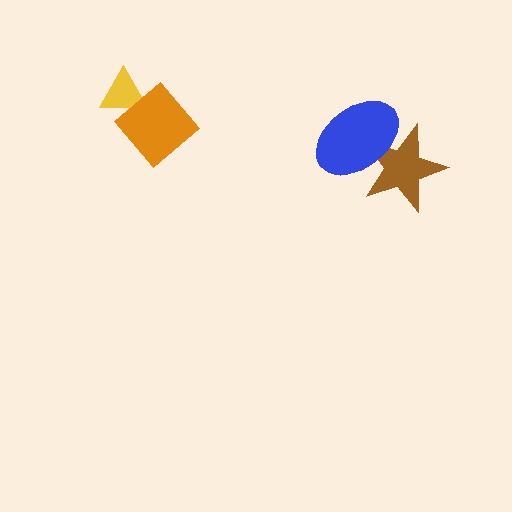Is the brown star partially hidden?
Yes, it is partially covered by another shape.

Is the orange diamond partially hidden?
No, no other shape covers it.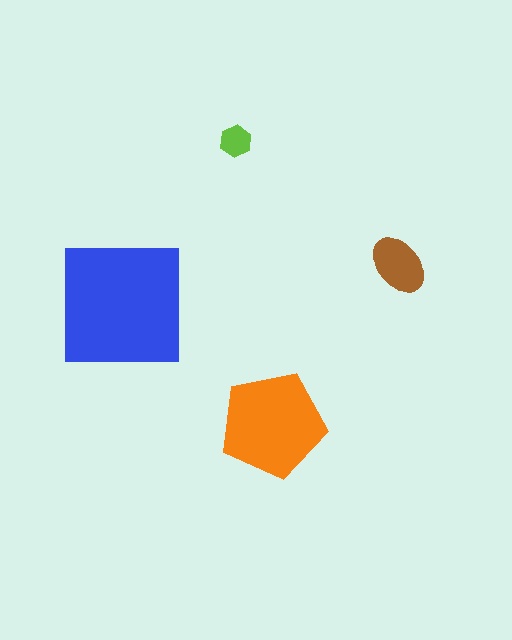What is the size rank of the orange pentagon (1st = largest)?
2nd.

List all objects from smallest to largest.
The lime hexagon, the brown ellipse, the orange pentagon, the blue square.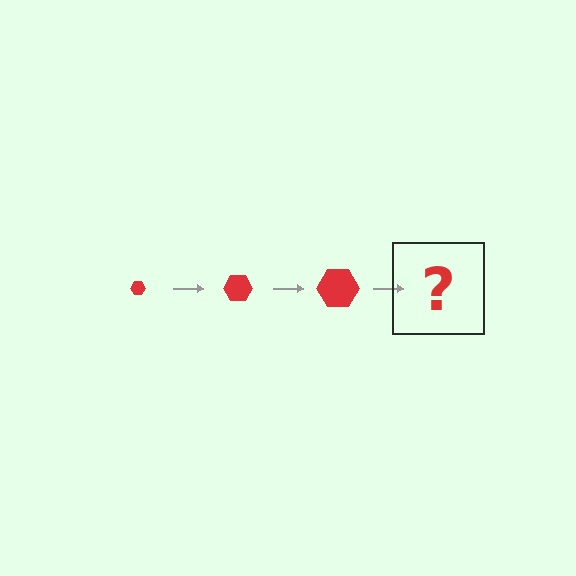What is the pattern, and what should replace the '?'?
The pattern is that the hexagon gets progressively larger each step. The '?' should be a red hexagon, larger than the previous one.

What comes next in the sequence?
The next element should be a red hexagon, larger than the previous one.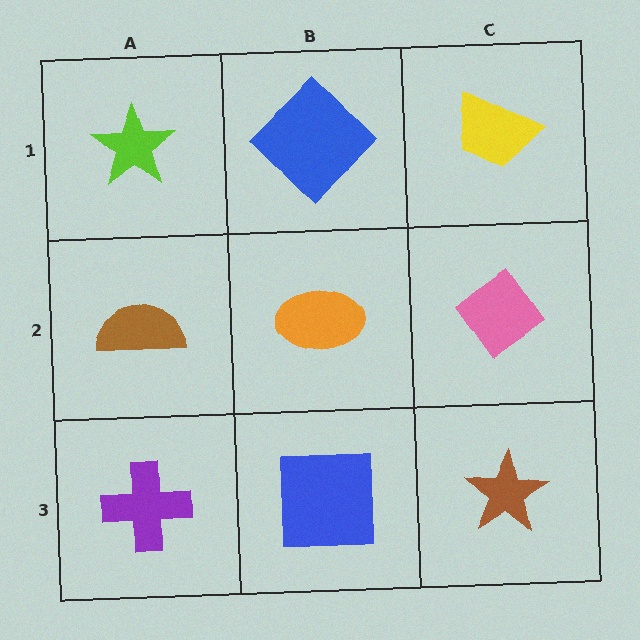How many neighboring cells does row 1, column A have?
2.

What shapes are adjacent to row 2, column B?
A blue diamond (row 1, column B), a blue square (row 3, column B), a brown semicircle (row 2, column A), a pink diamond (row 2, column C).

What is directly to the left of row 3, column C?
A blue square.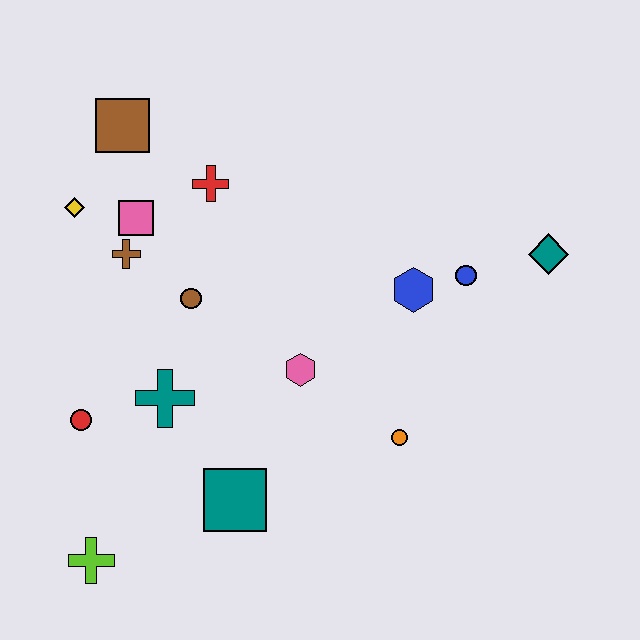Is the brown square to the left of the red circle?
No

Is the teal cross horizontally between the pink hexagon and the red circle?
Yes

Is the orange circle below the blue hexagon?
Yes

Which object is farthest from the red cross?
The lime cross is farthest from the red cross.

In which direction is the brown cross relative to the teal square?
The brown cross is above the teal square.